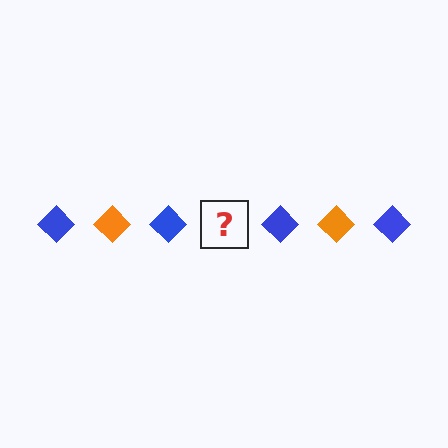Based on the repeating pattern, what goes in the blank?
The blank should be an orange diamond.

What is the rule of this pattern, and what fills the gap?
The rule is that the pattern cycles through blue, orange diamonds. The gap should be filled with an orange diamond.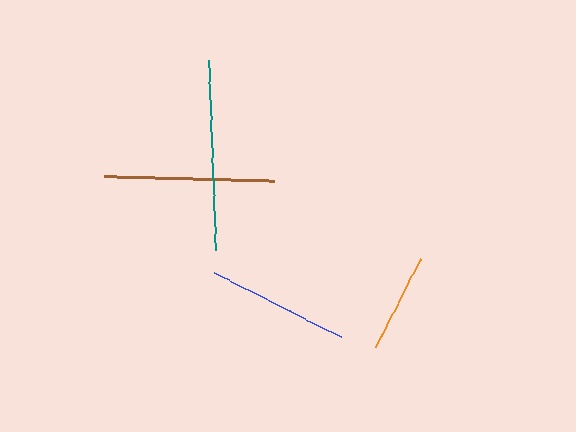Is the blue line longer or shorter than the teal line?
The teal line is longer than the blue line.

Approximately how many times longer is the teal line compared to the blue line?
The teal line is approximately 1.3 times the length of the blue line.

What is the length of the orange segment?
The orange segment is approximately 99 pixels long.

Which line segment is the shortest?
The orange line is the shortest at approximately 99 pixels.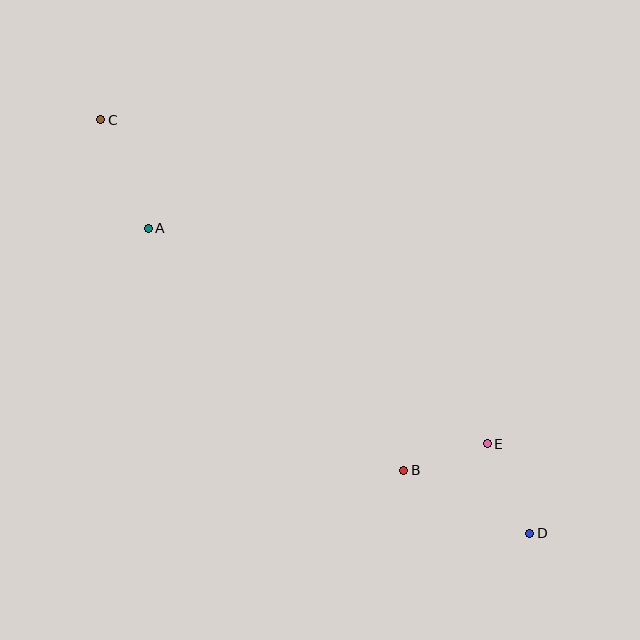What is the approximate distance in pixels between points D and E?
The distance between D and E is approximately 99 pixels.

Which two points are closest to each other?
Points B and E are closest to each other.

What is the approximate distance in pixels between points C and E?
The distance between C and E is approximately 504 pixels.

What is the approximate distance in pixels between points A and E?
The distance between A and E is approximately 401 pixels.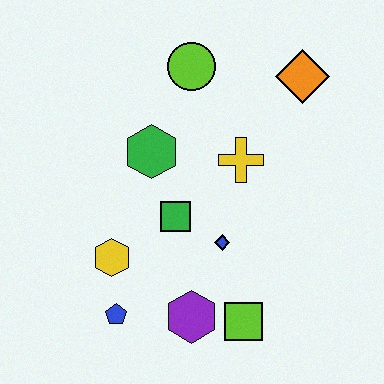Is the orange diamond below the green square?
No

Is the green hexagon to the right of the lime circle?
No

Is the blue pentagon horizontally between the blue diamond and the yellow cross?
No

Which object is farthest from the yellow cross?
The blue pentagon is farthest from the yellow cross.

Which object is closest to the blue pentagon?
The yellow hexagon is closest to the blue pentagon.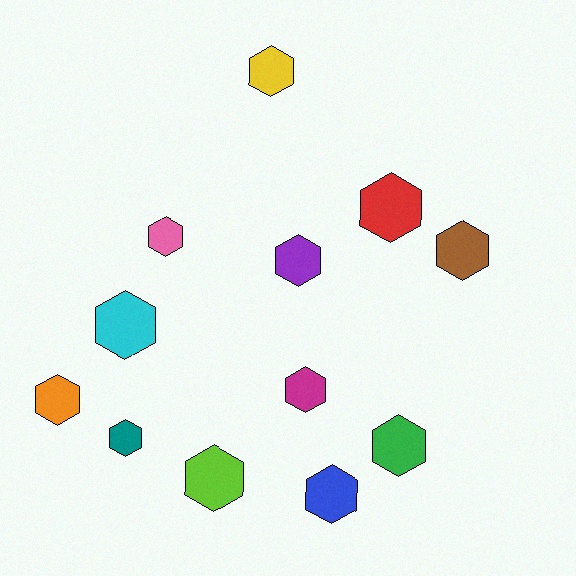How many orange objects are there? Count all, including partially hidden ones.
There is 1 orange object.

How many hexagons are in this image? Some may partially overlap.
There are 12 hexagons.